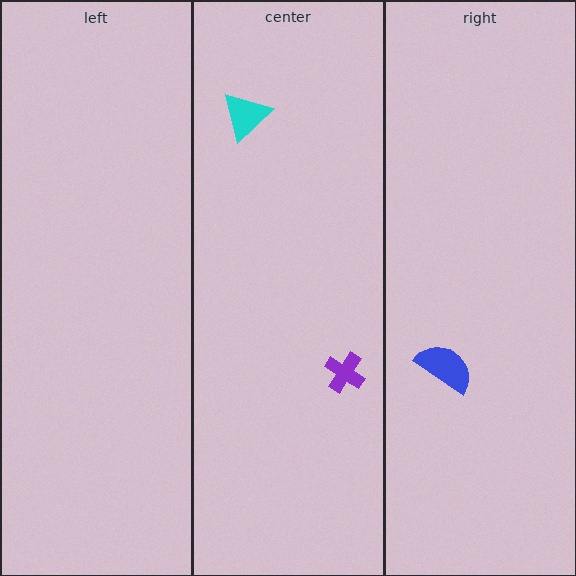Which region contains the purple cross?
The center region.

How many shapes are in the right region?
1.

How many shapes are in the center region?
2.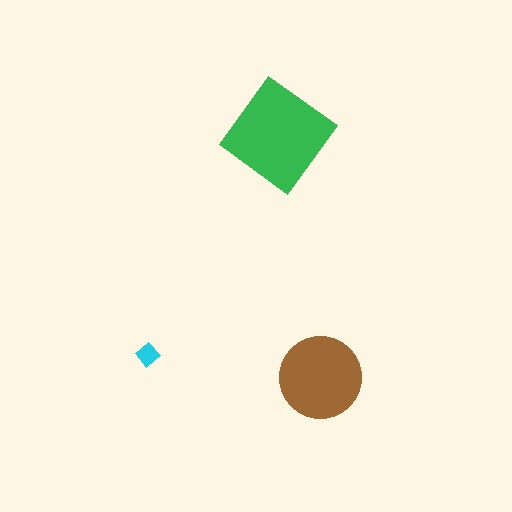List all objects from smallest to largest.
The cyan diamond, the brown circle, the green diamond.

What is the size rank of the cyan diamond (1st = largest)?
3rd.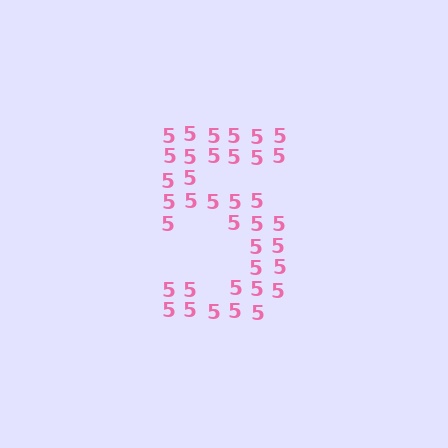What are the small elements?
The small elements are digit 5's.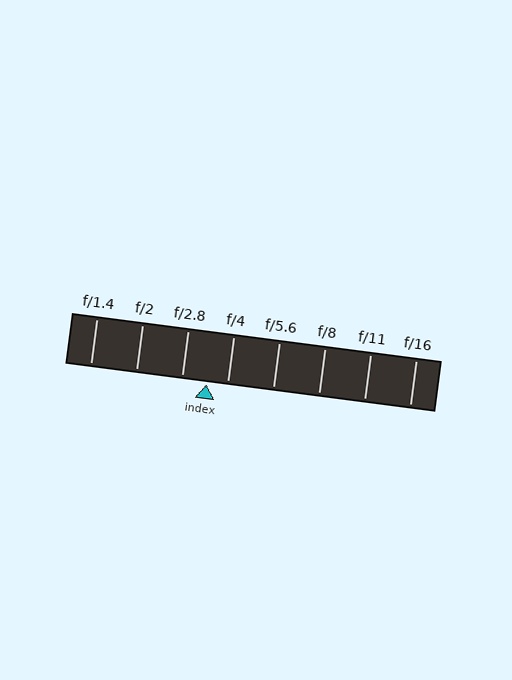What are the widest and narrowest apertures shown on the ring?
The widest aperture shown is f/1.4 and the narrowest is f/16.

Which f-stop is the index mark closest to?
The index mark is closest to f/4.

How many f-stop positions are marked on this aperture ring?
There are 8 f-stop positions marked.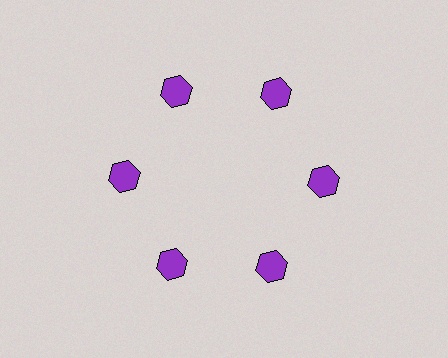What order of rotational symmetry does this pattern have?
This pattern has 6-fold rotational symmetry.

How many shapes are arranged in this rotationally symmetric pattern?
There are 6 shapes, arranged in 6 groups of 1.